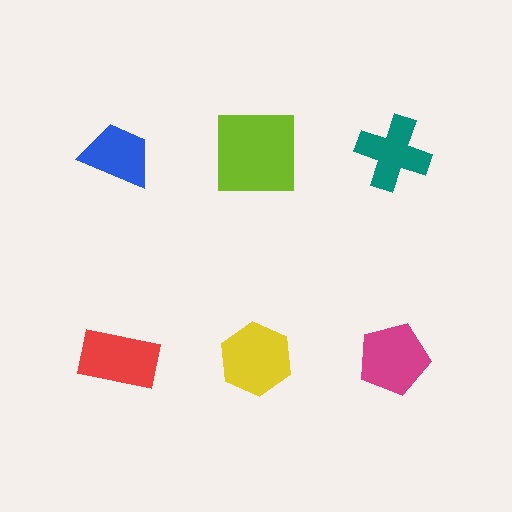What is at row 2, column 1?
A red rectangle.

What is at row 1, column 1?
A blue trapezoid.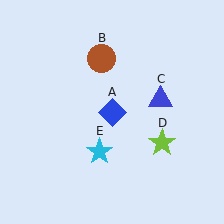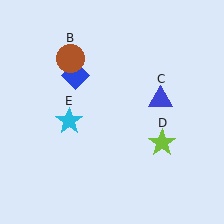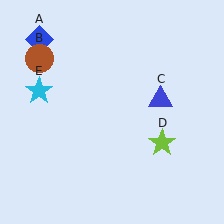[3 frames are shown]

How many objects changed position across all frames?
3 objects changed position: blue diamond (object A), brown circle (object B), cyan star (object E).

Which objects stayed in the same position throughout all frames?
Blue triangle (object C) and lime star (object D) remained stationary.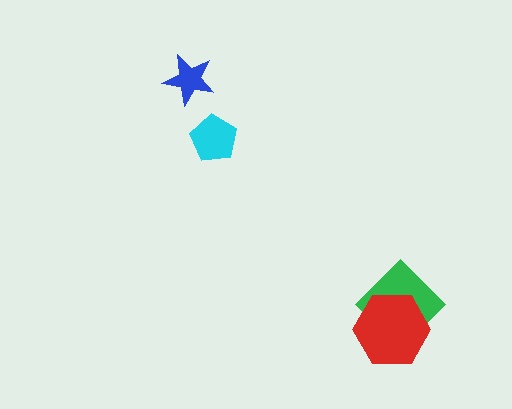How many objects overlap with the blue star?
0 objects overlap with the blue star.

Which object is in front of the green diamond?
The red hexagon is in front of the green diamond.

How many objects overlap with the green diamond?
1 object overlaps with the green diamond.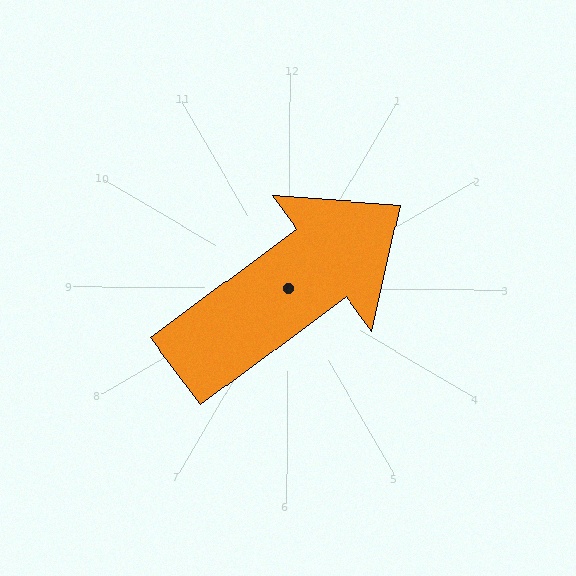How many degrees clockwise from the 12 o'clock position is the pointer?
Approximately 53 degrees.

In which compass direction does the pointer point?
Northeast.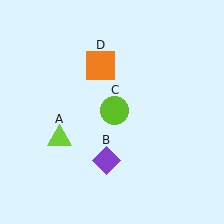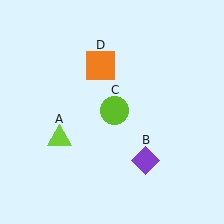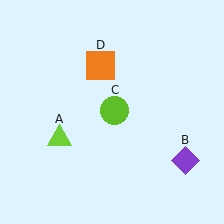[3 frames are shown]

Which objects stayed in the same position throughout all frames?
Lime triangle (object A) and lime circle (object C) and orange square (object D) remained stationary.